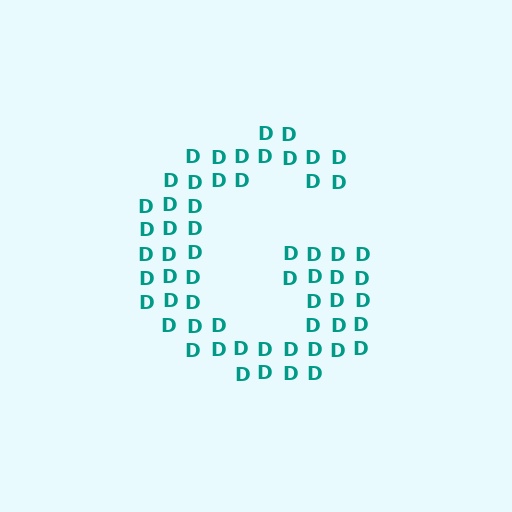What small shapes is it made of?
It is made of small letter D's.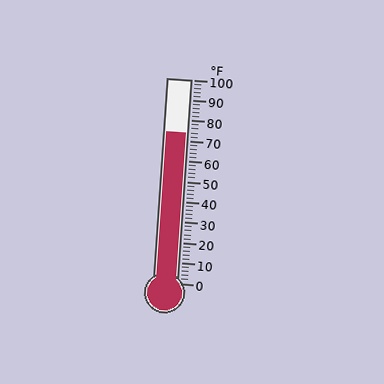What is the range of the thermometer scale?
The thermometer scale ranges from 0°F to 100°F.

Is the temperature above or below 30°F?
The temperature is above 30°F.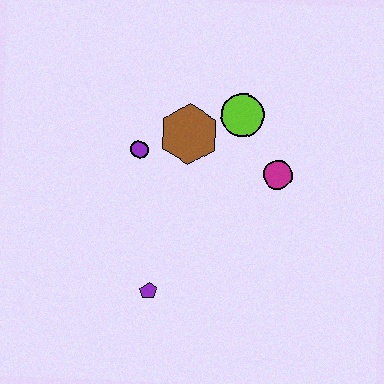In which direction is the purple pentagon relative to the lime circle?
The purple pentagon is below the lime circle.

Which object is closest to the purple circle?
The brown hexagon is closest to the purple circle.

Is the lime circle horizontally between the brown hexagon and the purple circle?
No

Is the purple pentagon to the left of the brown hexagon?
Yes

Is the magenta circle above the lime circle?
No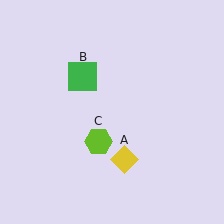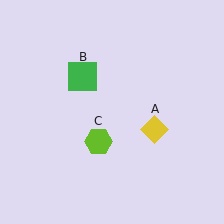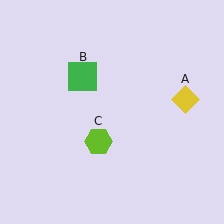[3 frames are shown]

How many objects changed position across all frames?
1 object changed position: yellow diamond (object A).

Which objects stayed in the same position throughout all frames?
Green square (object B) and lime hexagon (object C) remained stationary.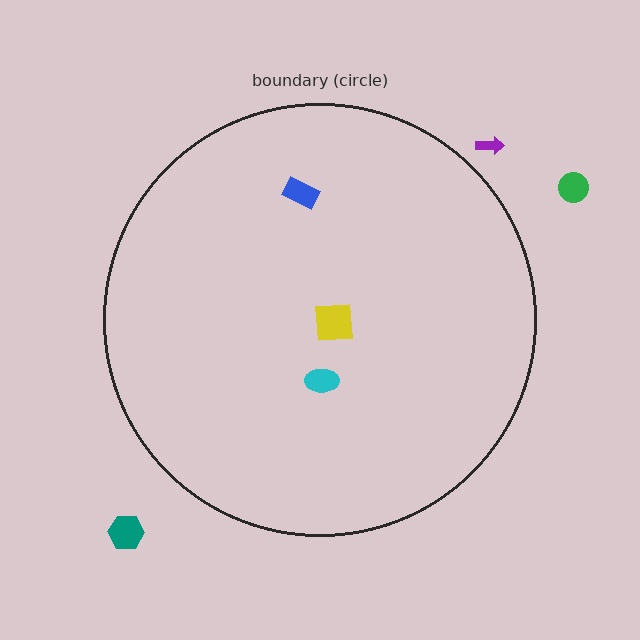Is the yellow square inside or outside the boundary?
Inside.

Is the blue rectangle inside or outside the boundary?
Inside.